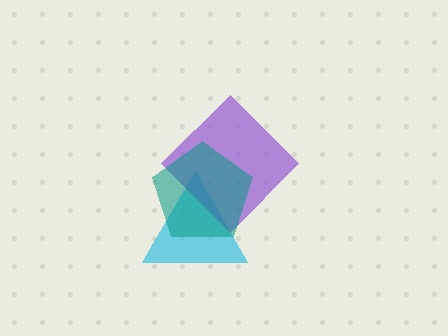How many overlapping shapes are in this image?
There are 3 overlapping shapes in the image.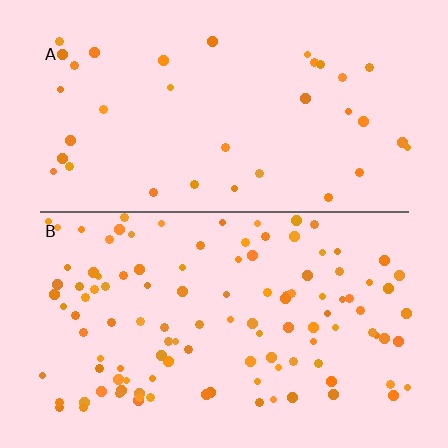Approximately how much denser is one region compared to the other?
Approximately 3.2× — region B over region A.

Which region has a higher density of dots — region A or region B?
B (the bottom).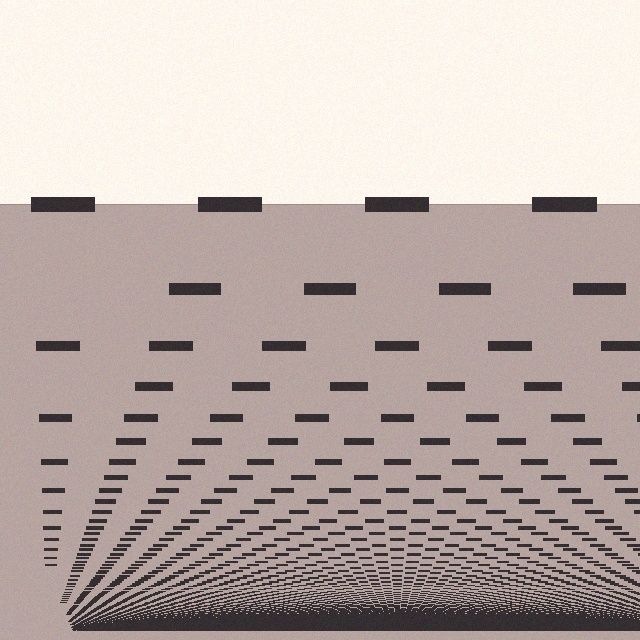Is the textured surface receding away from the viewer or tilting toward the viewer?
The surface appears to tilt toward the viewer. Texture elements get larger and sparser toward the top.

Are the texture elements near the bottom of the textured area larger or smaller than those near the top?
Smaller. The gradient is inverted — elements near the bottom are smaller and denser.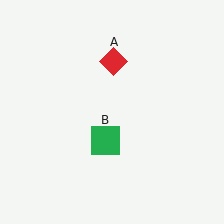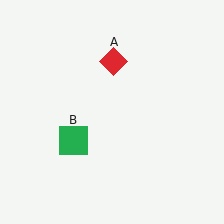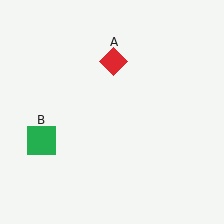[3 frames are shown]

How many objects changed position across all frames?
1 object changed position: green square (object B).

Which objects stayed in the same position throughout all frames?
Red diamond (object A) remained stationary.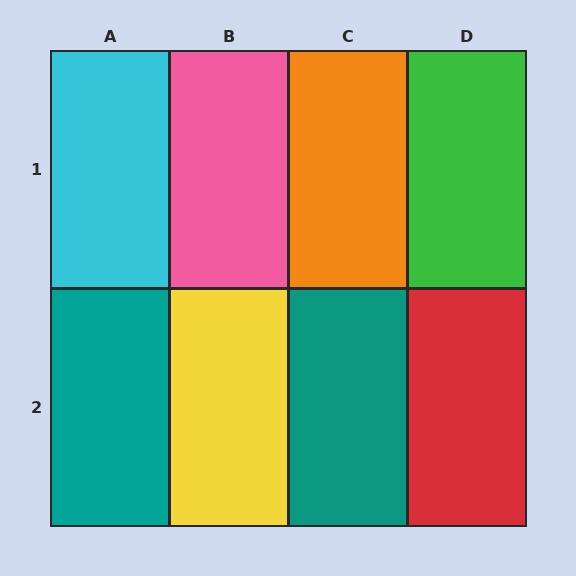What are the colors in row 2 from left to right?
Teal, yellow, teal, red.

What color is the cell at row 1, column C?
Orange.